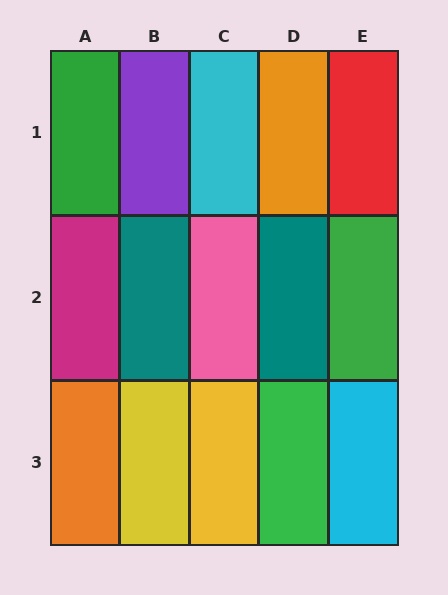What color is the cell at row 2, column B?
Teal.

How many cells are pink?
1 cell is pink.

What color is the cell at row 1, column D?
Orange.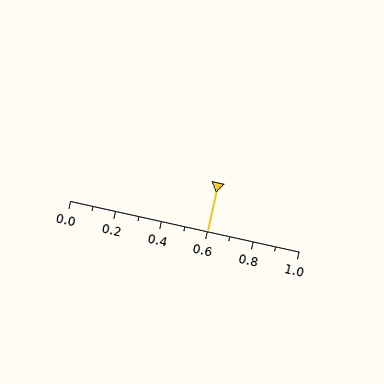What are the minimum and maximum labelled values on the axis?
The axis runs from 0.0 to 1.0.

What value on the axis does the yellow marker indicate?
The marker indicates approximately 0.6.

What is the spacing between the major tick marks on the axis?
The major ticks are spaced 0.2 apart.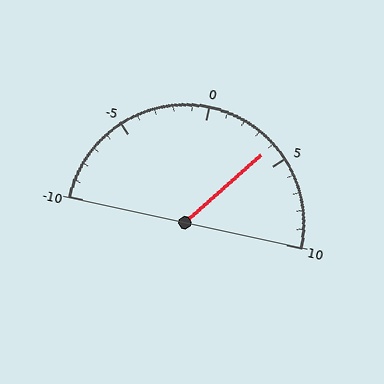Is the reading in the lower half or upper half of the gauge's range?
The reading is in the upper half of the range (-10 to 10).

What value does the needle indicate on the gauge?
The needle indicates approximately 4.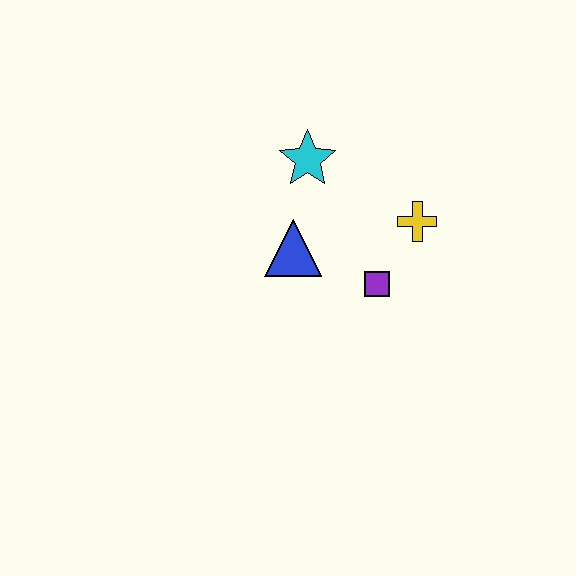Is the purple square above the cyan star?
No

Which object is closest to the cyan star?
The blue triangle is closest to the cyan star.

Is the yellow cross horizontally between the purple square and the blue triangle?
No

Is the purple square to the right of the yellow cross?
No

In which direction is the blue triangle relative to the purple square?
The blue triangle is to the left of the purple square.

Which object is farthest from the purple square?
The cyan star is farthest from the purple square.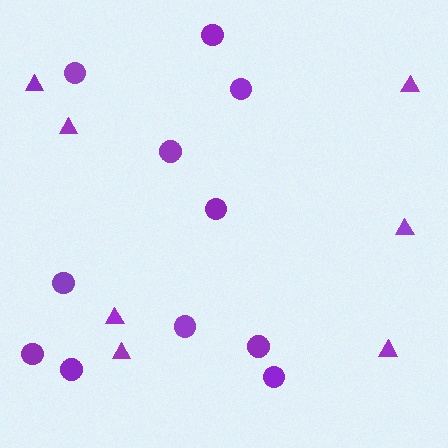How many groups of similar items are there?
There are 2 groups: one group of triangles (7) and one group of circles (11).